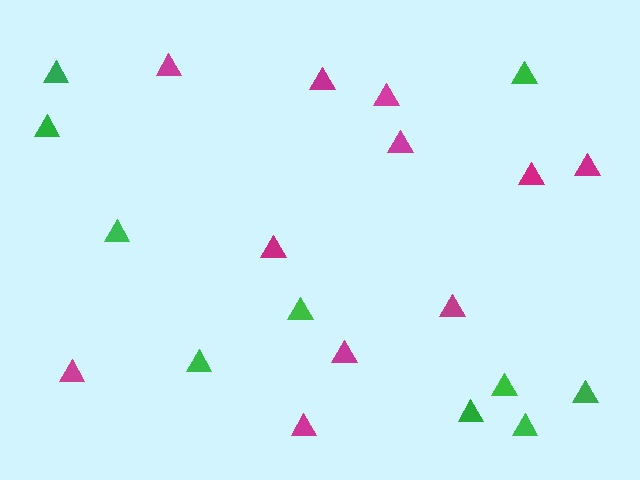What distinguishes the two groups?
There are 2 groups: one group of magenta triangles (11) and one group of green triangles (10).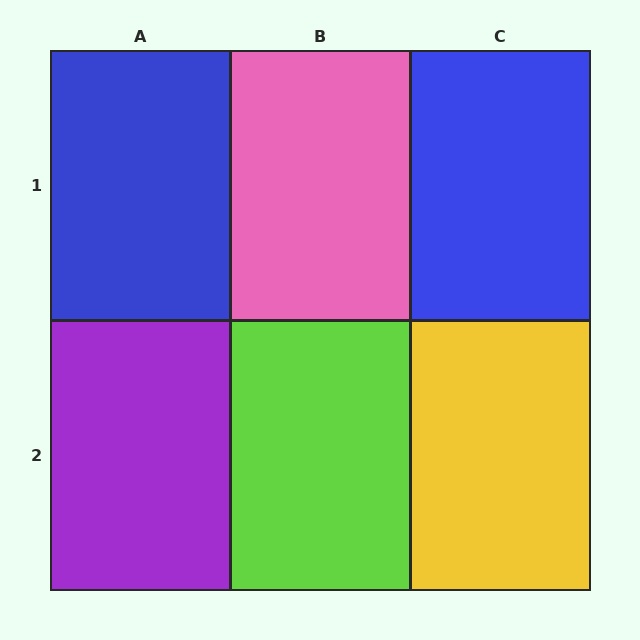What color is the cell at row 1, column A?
Blue.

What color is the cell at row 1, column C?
Blue.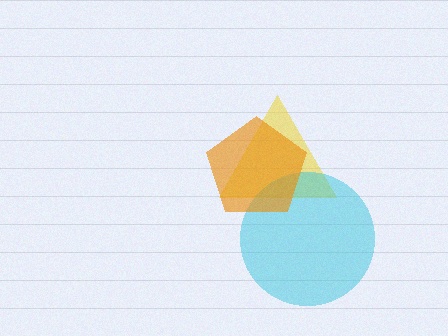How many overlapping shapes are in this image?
There are 3 overlapping shapes in the image.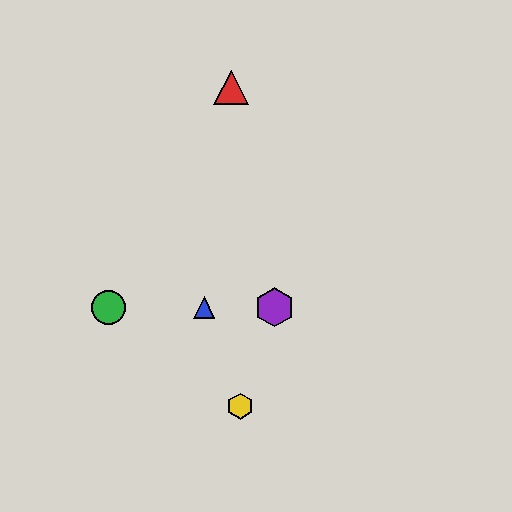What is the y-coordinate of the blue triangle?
The blue triangle is at y≈307.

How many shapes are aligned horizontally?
3 shapes (the blue triangle, the green circle, the purple hexagon) are aligned horizontally.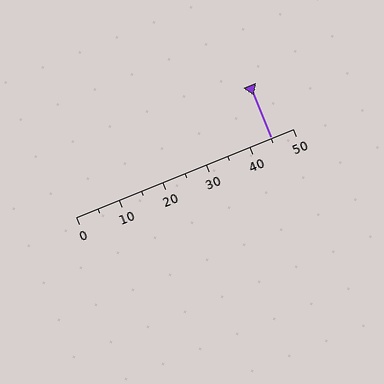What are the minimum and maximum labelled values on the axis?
The axis runs from 0 to 50.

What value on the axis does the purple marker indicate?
The marker indicates approximately 45.